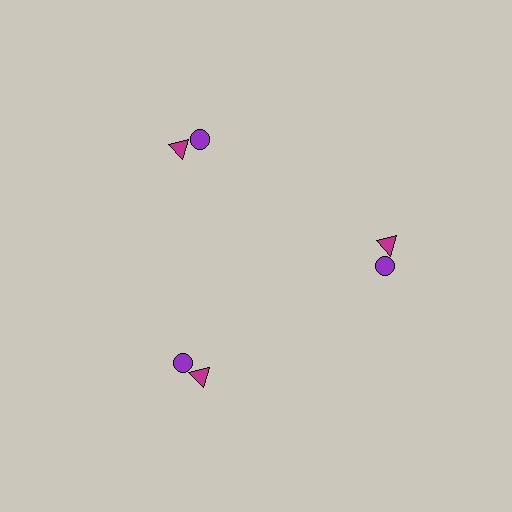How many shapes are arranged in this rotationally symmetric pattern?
There are 6 shapes, arranged in 3 groups of 2.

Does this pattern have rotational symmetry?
Yes, this pattern has 3-fold rotational symmetry. It looks the same after rotating 120 degrees around the center.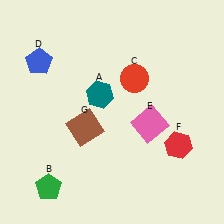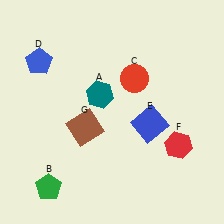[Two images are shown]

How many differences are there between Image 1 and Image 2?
There is 1 difference between the two images.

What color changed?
The square (E) changed from pink in Image 1 to blue in Image 2.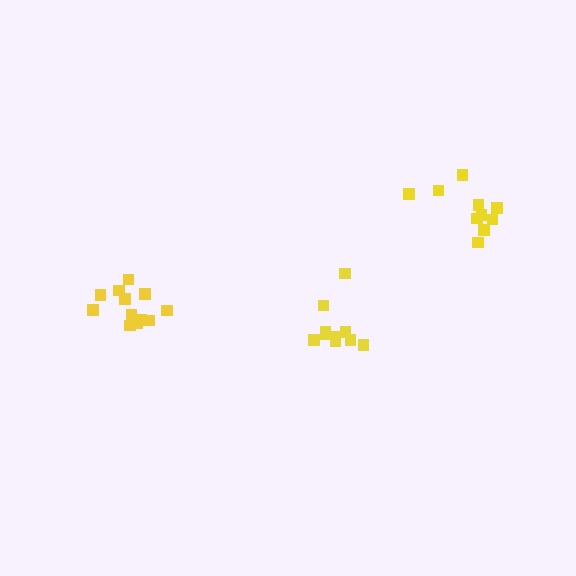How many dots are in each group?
Group 1: 13 dots, Group 2: 10 dots, Group 3: 10 dots (33 total).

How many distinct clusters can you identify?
There are 3 distinct clusters.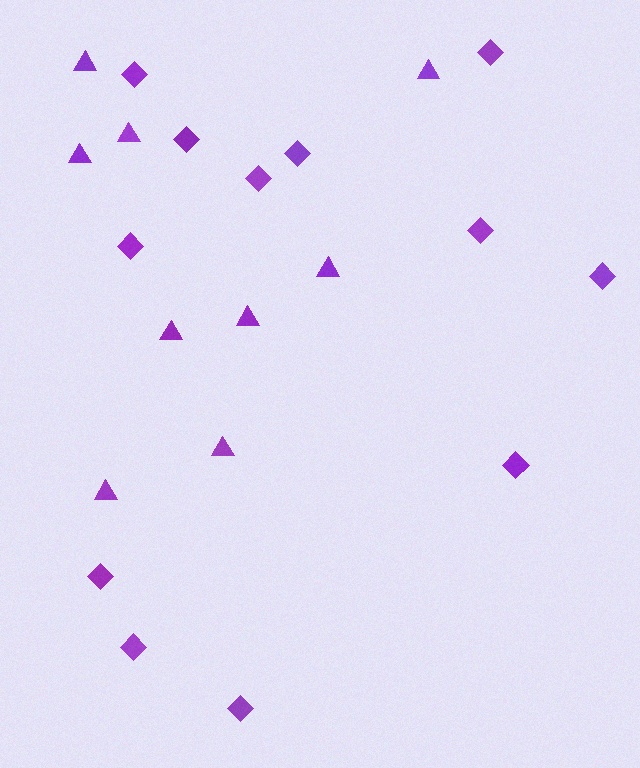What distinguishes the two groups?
There are 2 groups: one group of triangles (9) and one group of diamonds (12).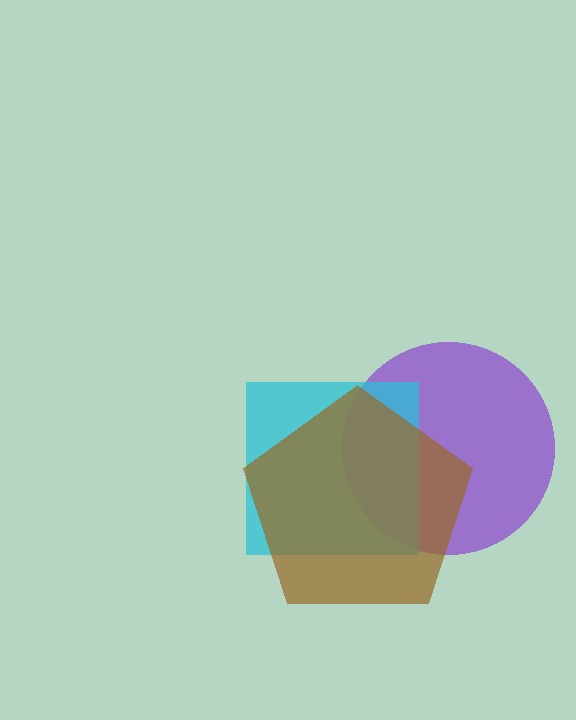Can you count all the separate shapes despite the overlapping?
Yes, there are 3 separate shapes.